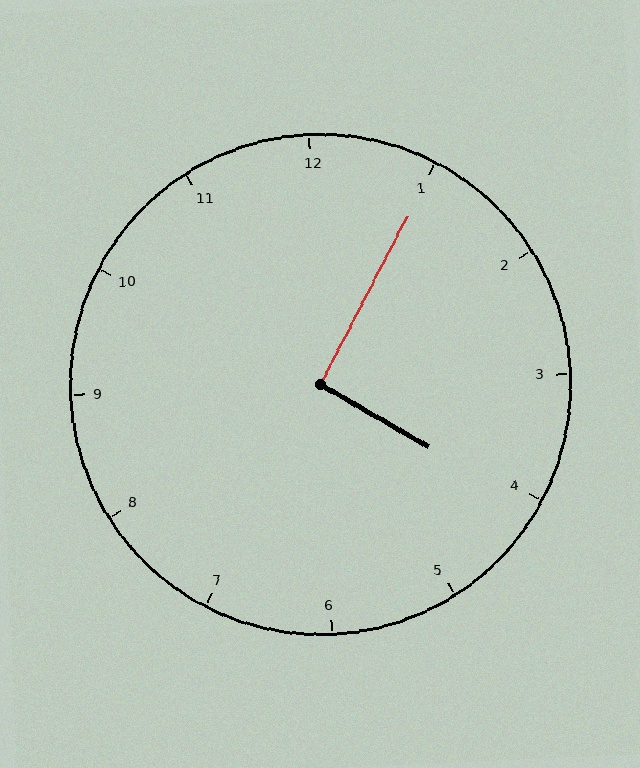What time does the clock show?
4:05.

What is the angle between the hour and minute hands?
Approximately 92 degrees.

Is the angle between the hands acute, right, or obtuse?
It is right.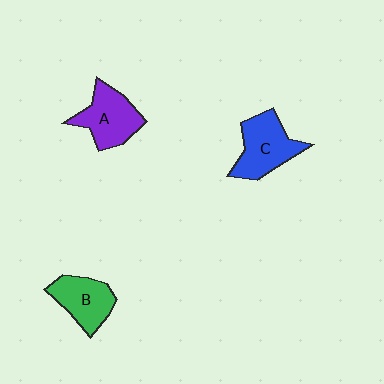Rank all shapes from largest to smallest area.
From largest to smallest: C (blue), A (purple), B (green).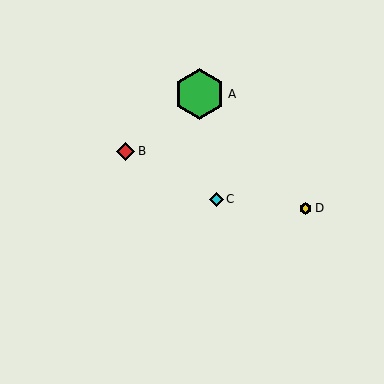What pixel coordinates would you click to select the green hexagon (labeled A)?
Click at (199, 94) to select the green hexagon A.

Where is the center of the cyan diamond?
The center of the cyan diamond is at (216, 199).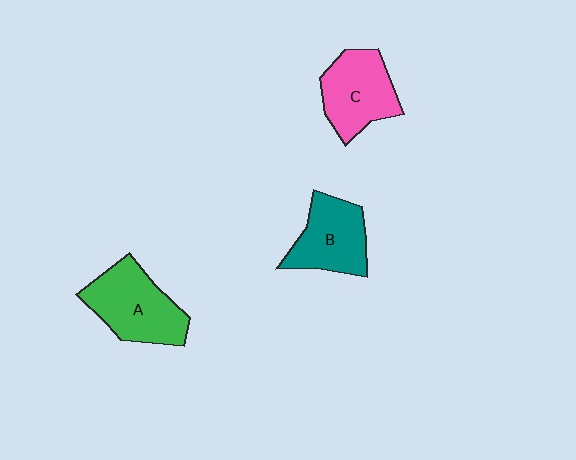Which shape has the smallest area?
Shape B (teal).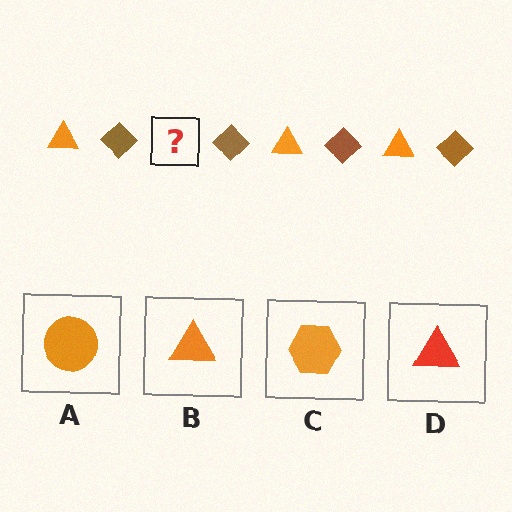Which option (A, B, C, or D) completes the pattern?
B.